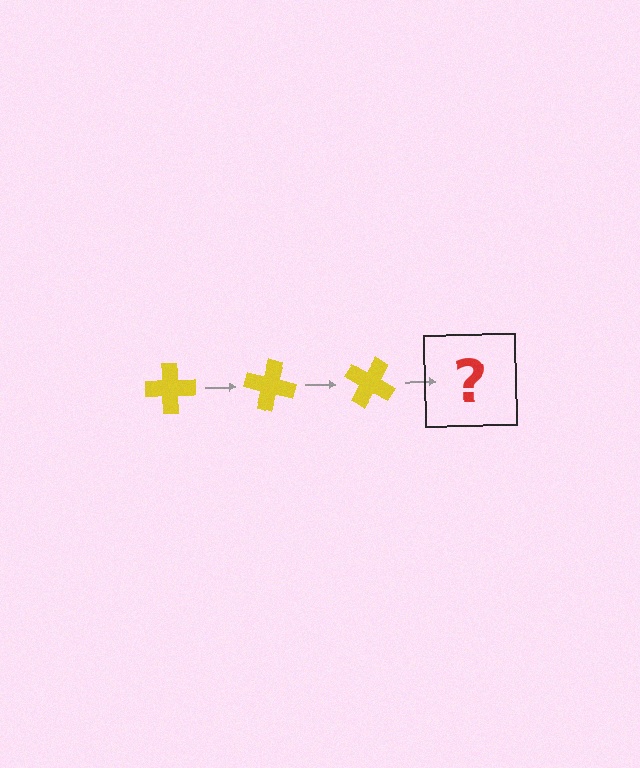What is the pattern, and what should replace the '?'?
The pattern is that the cross rotates 15 degrees each step. The '?' should be a yellow cross rotated 45 degrees.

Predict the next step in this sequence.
The next step is a yellow cross rotated 45 degrees.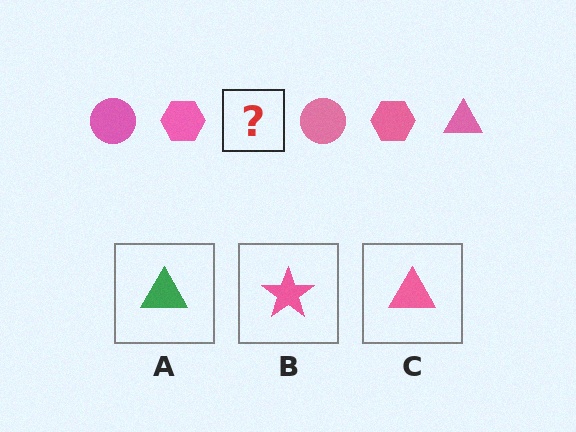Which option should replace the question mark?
Option C.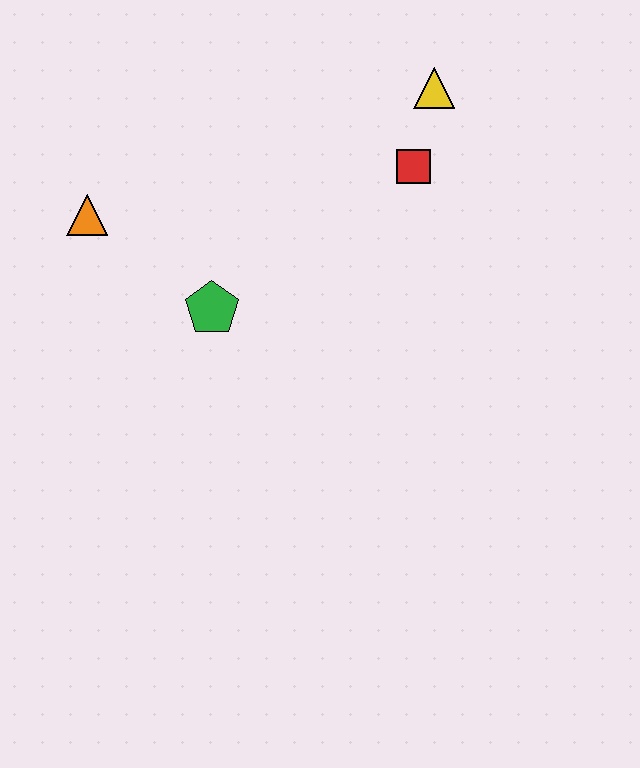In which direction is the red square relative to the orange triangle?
The red square is to the right of the orange triangle.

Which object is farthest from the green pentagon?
The yellow triangle is farthest from the green pentagon.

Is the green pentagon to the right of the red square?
No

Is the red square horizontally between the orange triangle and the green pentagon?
No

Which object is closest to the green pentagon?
The orange triangle is closest to the green pentagon.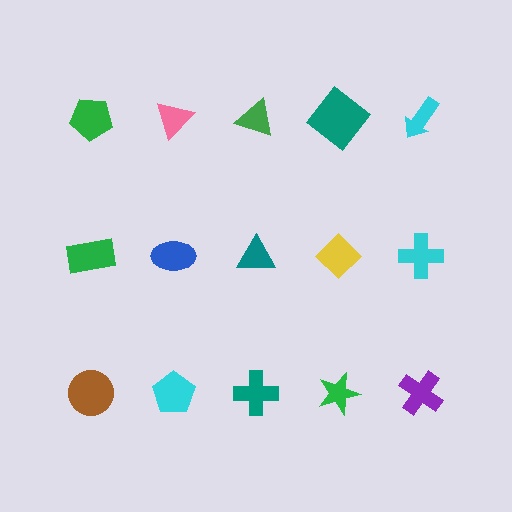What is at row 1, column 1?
A green pentagon.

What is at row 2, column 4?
A yellow diamond.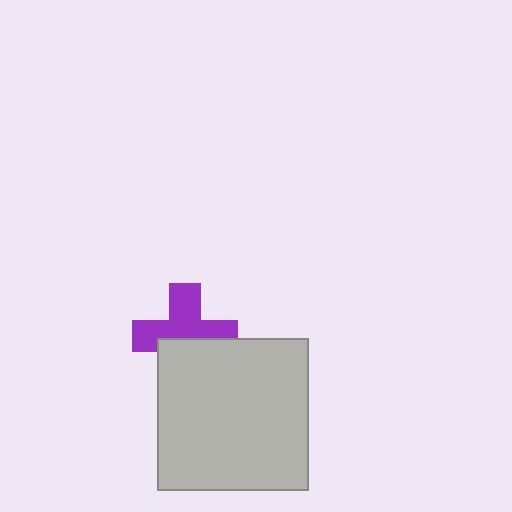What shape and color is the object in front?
The object in front is a light gray square.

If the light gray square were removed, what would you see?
You would see the complete purple cross.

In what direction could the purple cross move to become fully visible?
The purple cross could move up. That would shift it out from behind the light gray square entirely.